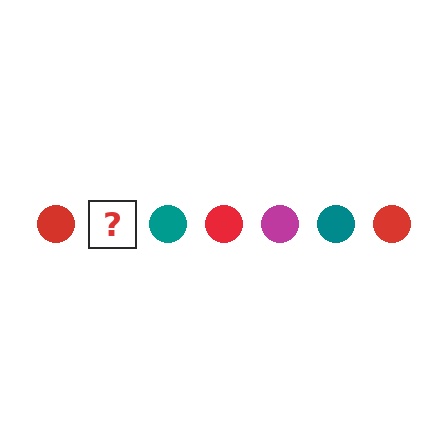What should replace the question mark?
The question mark should be replaced with a magenta circle.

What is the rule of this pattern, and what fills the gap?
The rule is that the pattern cycles through red, magenta, teal circles. The gap should be filled with a magenta circle.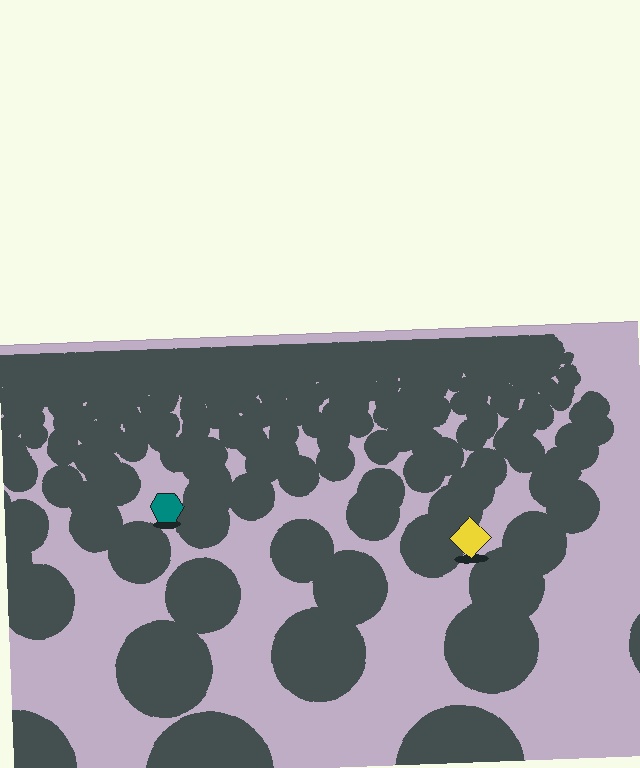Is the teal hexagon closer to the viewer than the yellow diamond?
No. The yellow diamond is closer — you can tell from the texture gradient: the ground texture is coarser near it.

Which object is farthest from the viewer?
The teal hexagon is farthest from the viewer. It appears smaller and the ground texture around it is denser.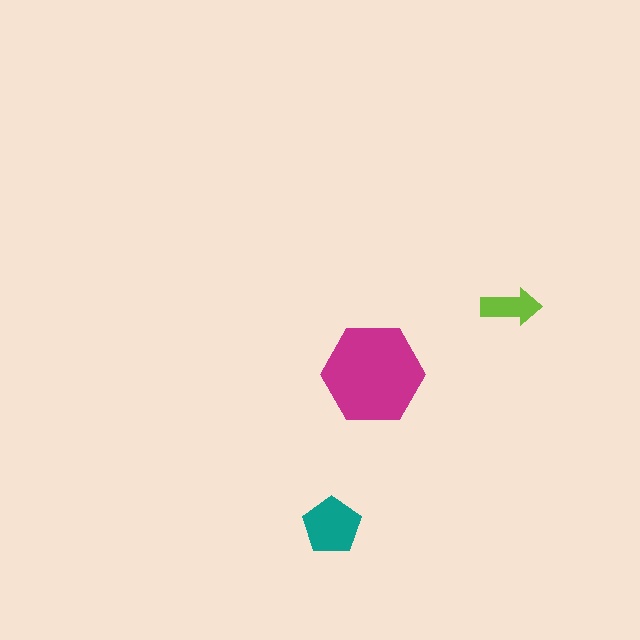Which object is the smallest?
The lime arrow.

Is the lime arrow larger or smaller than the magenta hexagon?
Smaller.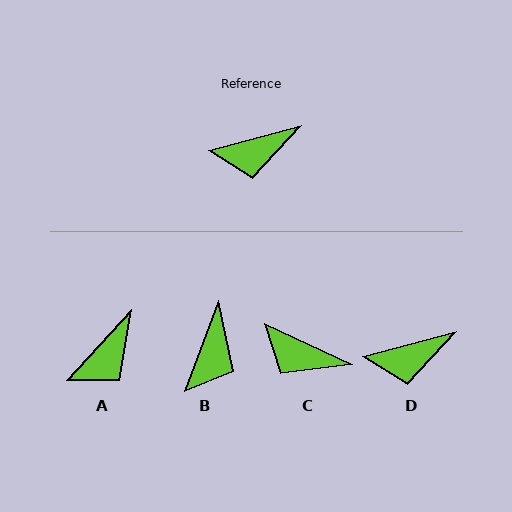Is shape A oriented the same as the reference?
No, it is off by about 32 degrees.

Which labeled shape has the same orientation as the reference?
D.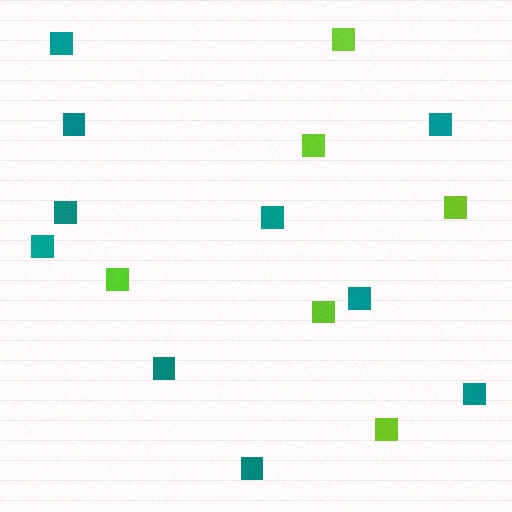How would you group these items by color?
There are 2 groups: one group of teal squares (10) and one group of lime squares (6).